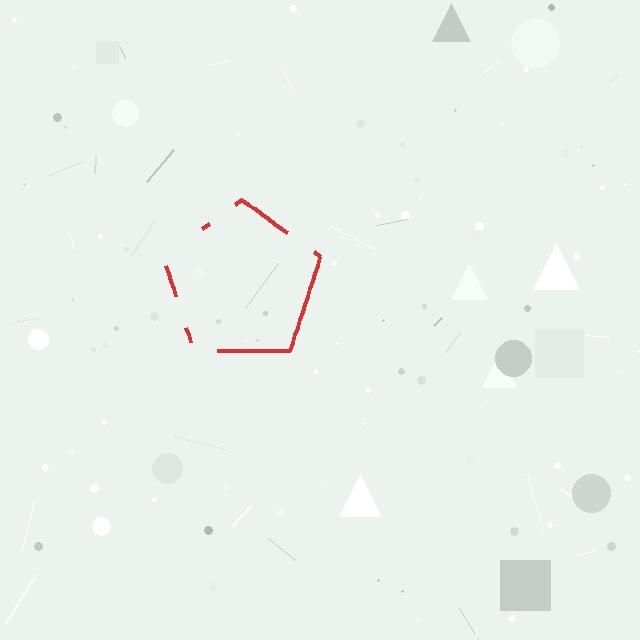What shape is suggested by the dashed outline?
The dashed outline suggests a pentagon.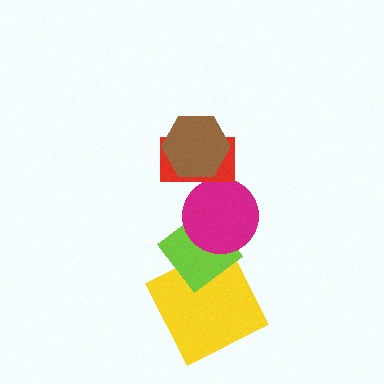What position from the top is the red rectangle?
The red rectangle is 2nd from the top.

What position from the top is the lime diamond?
The lime diamond is 4th from the top.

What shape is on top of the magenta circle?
The red rectangle is on top of the magenta circle.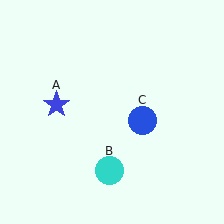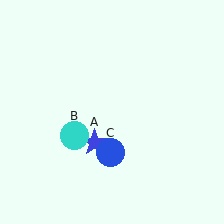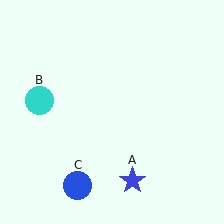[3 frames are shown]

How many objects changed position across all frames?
3 objects changed position: blue star (object A), cyan circle (object B), blue circle (object C).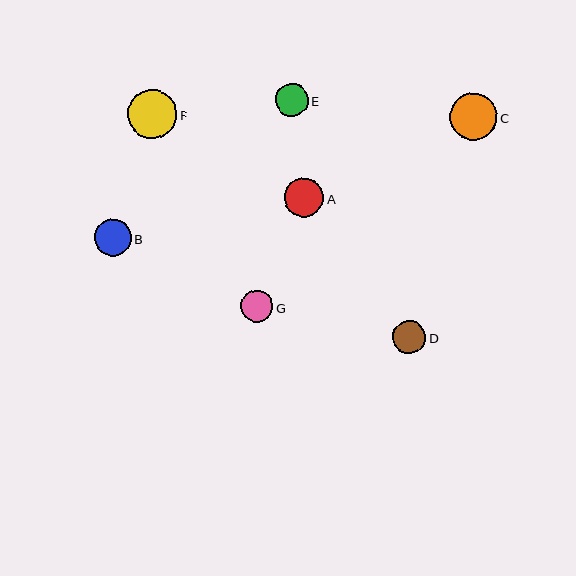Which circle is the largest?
Circle F is the largest with a size of approximately 49 pixels.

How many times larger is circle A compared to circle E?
Circle A is approximately 1.2 times the size of circle E.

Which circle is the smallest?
Circle G is the smallest with a size of approximately 33 pixels.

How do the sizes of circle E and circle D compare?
Circle E and circle D are approximately the same size.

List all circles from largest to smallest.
From largest to smallest: F, C, A, B, E, D, G.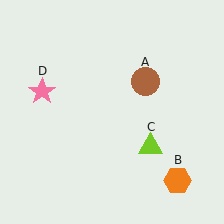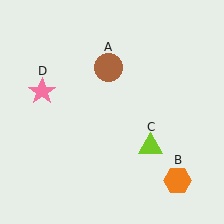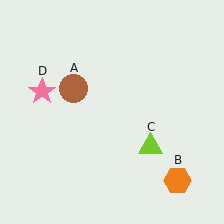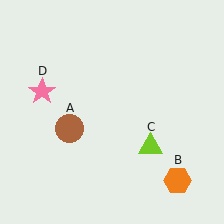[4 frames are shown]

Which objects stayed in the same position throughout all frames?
Orange hexagon (object B) and lime triangle (object C) and pink star (object D) remained stationary.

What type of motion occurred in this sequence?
The brown circle (object A) rotated counterclockwise around the center of the scene.